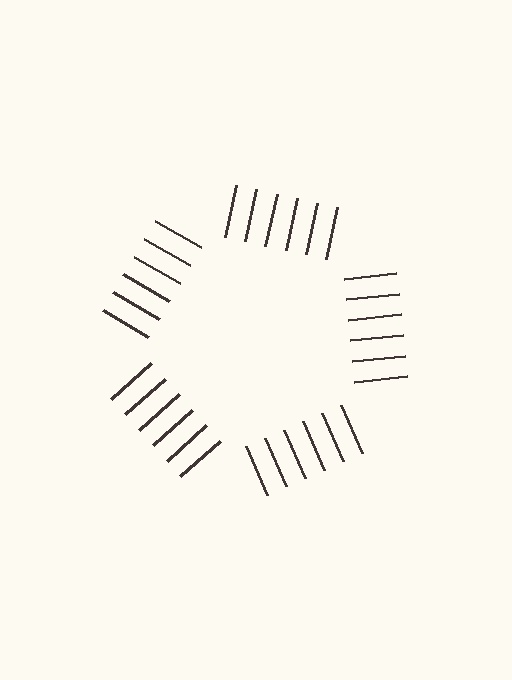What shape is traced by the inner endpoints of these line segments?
An illusory pentagon — the line segments terminate on its edges but no continuous stroke is drawn.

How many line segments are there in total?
30 — 6 along each of the 5 edges.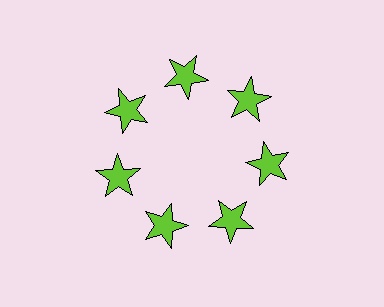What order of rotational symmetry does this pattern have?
This pattern has 7-fold rotational symmetry.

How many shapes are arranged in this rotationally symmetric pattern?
There are 7 shapes, arranged in 7 groups of 1.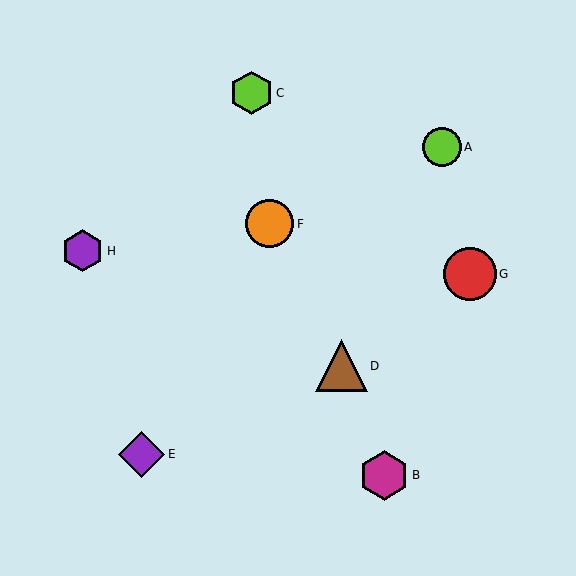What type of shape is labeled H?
Shape H is a purple hexagon.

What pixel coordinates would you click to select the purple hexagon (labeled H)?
Click at (82, 251) to select the purple hexagon H.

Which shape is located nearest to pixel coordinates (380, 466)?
The magenta hexagon (labeled B) at (384, 475) is nearest to that location.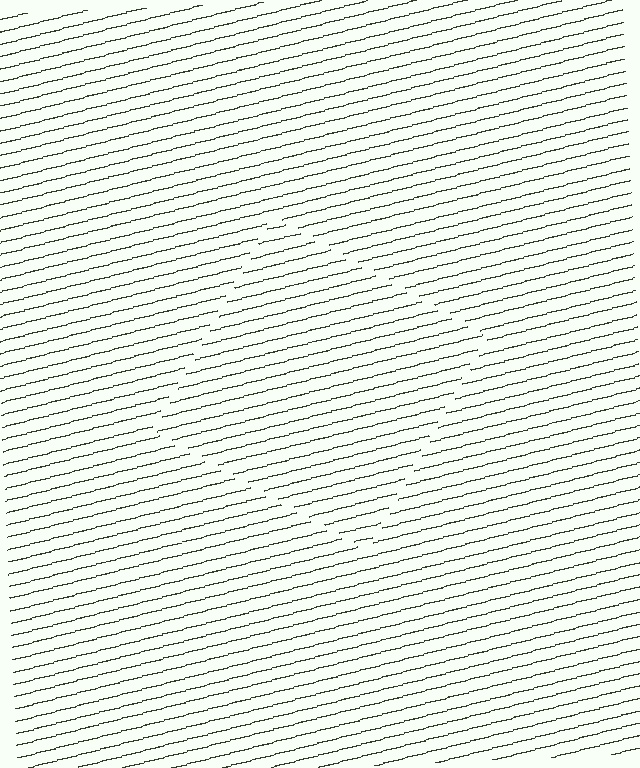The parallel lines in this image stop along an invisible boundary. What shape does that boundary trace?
An illusory square. The interior of the shape contains the same grating, shifted by half a period — the contour is defined by the phase discontinuity where line-ends from the inner and outer gratings abut.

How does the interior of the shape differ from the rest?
The interior of the shape contains the same grating, shifted by half a period — the contour is defined by the phase discontinuity where line-ends from the inner and outer gratings abut.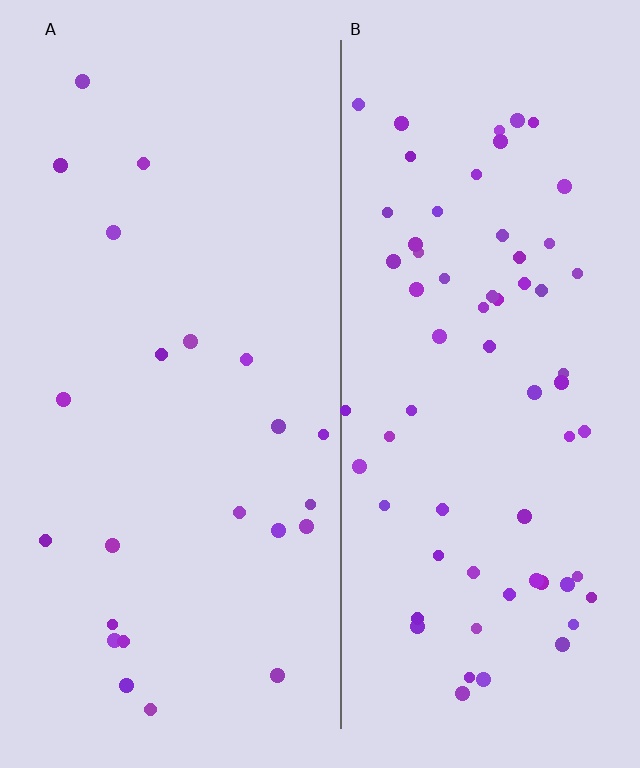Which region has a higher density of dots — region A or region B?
B (the right).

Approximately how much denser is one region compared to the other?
Approximately 2.9× — region B over region A.